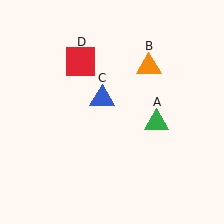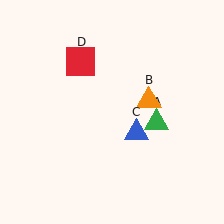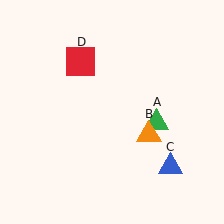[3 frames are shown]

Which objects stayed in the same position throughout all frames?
Green triangle (object A) and red square (object D) remained stationary.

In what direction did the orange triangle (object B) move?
The orange triangle (object B) moved down.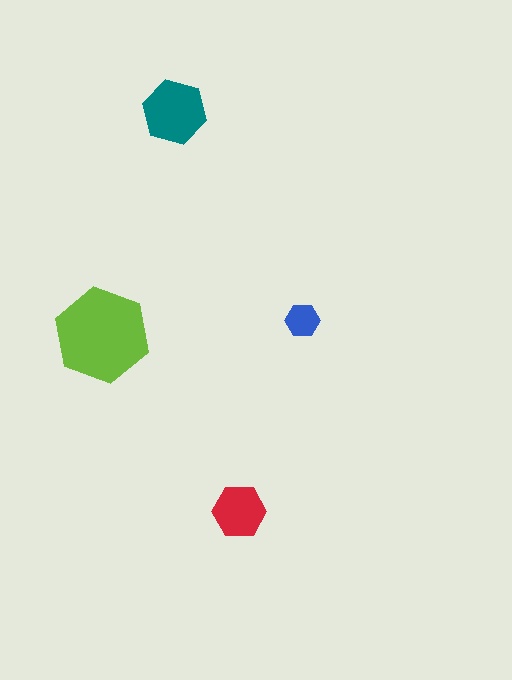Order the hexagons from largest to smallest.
the lime one, the teal one, the red one, the blue one.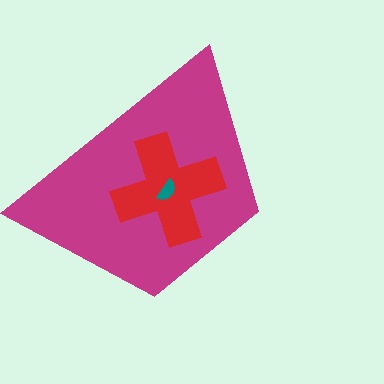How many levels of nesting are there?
3.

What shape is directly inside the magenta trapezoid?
The red cross.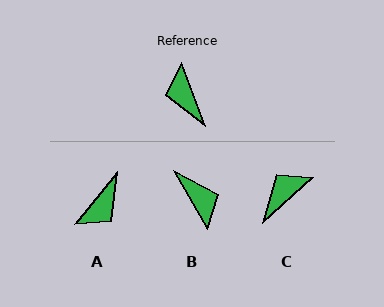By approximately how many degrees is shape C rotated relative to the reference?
Approximately 68 degrees clockwise.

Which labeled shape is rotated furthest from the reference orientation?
B, about 171 degrees away.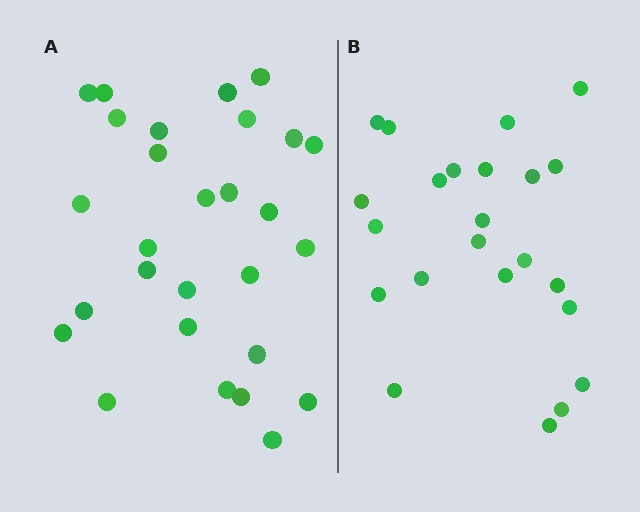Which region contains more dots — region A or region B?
Region A (the left region) has more dots.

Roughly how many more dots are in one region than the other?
Region A has about 5 more dots than region B.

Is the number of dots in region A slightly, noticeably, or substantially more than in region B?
Region A has only slightly more — the two regions are fairly close. The ratio is roughly 1.2 to 1.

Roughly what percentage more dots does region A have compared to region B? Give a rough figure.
About 20% more.